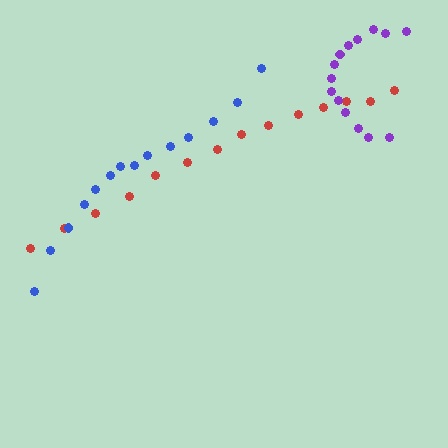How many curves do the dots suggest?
There are 3 distinct paths.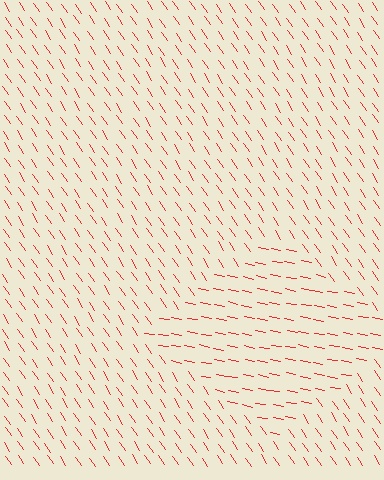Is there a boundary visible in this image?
Yes, there is a texture boundary formed by a change in line orientation.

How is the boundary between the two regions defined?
The boundary is defined purely by a change in line orientation (approximately 45 degrees difference). All lines are the same color and thickness.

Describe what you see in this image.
The image is filled with small red line segments. A diamond region in the image has lines oriented differently from the surrounding lines, creating a visible texture boundary.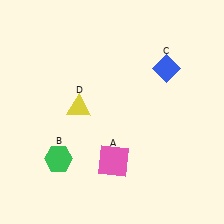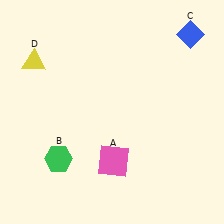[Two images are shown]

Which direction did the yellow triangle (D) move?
The yellow triangle (D) moved up.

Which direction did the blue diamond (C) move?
The blue diamond (C) moved up.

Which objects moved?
The objects that moved are: the blue diamond (C), the yellow triangle (D).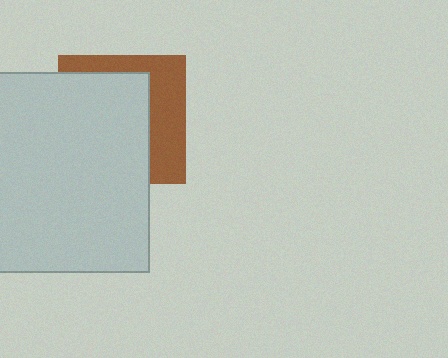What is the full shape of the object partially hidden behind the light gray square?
The partially hidden object is a brown square.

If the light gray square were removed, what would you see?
You would see the complete brown square.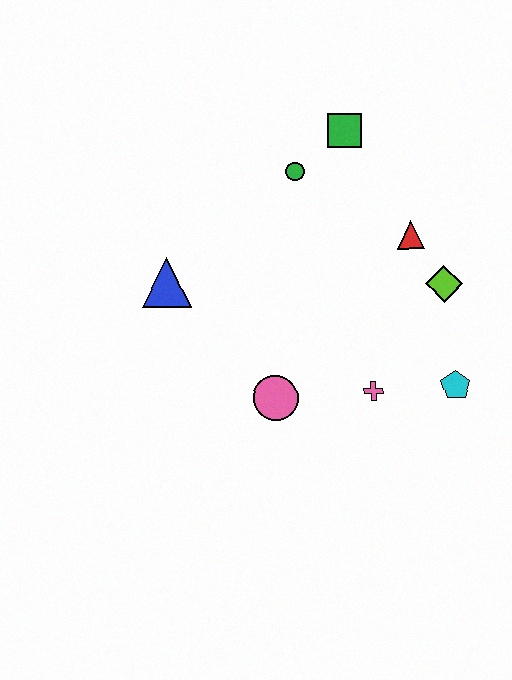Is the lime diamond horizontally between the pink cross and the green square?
No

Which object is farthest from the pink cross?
The green square is farthest from the pink cross.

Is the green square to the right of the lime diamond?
No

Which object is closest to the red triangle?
The lime diamond is closest to the red triangle.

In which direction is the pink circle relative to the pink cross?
The pink circle is to the left of the pink cross.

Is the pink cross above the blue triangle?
No